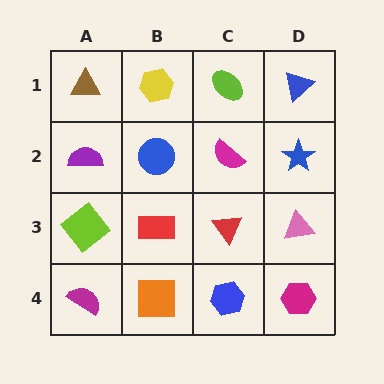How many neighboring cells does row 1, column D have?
2.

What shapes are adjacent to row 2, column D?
A blue triangle (row 1, column D), a pink triangle (row 3, column D), a magenta semicircle (row 2, column C).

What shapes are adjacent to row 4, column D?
A pink triangle (row 3, column D), a blue hexagon (row 4, column C).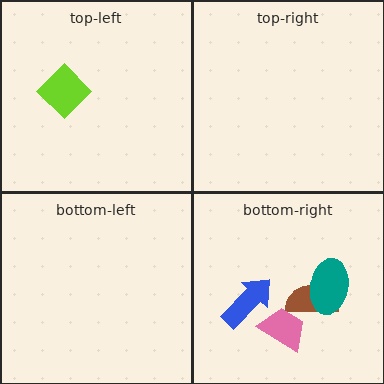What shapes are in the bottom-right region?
The brown semicircle, the teal ellipse, the pink trapezoid, the blue arrow.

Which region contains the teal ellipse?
The bottom-right region.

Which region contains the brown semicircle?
The bottom-right region.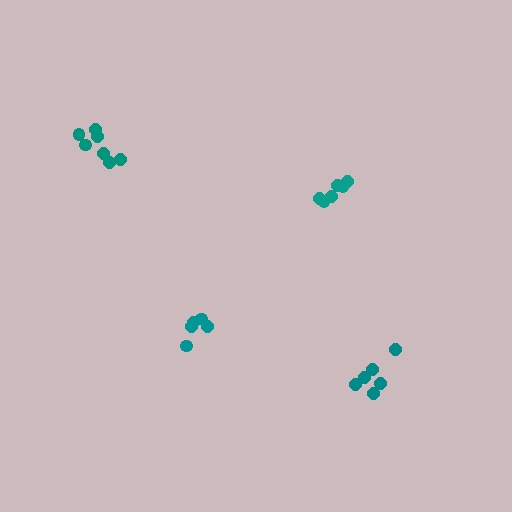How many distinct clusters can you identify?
There are 4 distinct clusters.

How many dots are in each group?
Group 1: 7 dots, Group 2: 6 dots, Group 3: 5 dots, Group 4: 6 dots (24 total).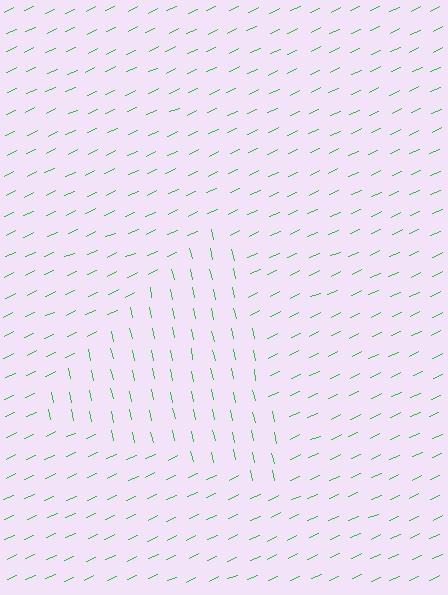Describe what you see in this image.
The image is filled with small green line segments. A triangle region in the image has lines oriented differently from the surrounding lines, creating a visible texture boundary.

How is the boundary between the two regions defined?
The boundary is defined purely by a change in line orientation (approximately 78 degrees difference). All lines are the same color and thickness.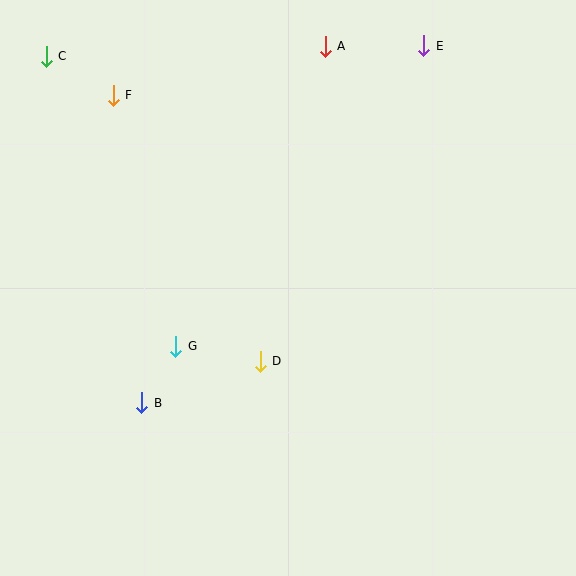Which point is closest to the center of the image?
Point D at (260, 361) is closest to the center.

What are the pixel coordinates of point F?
Point F is at (113, 95).